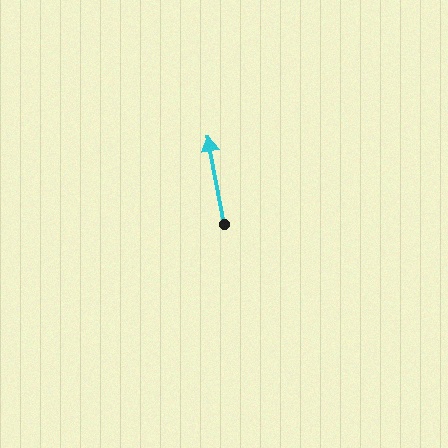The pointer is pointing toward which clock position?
Roughly 12 o'clock.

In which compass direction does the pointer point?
North.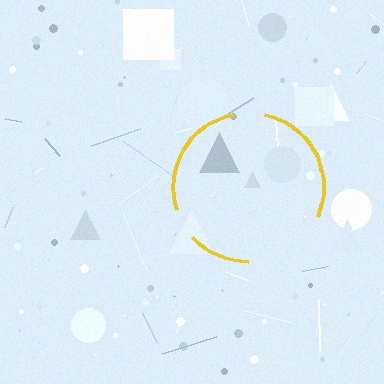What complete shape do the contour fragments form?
The contour fragments form a circle.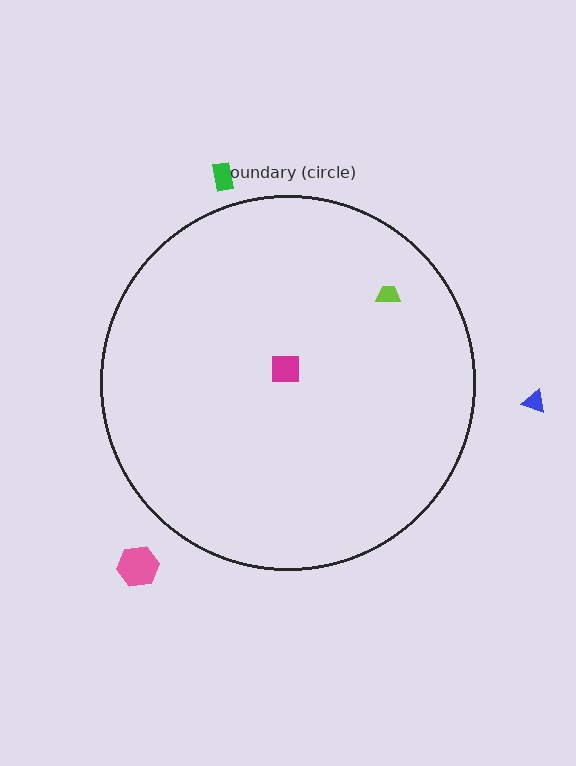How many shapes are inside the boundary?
2 inside, 3 outside.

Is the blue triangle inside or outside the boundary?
Outside.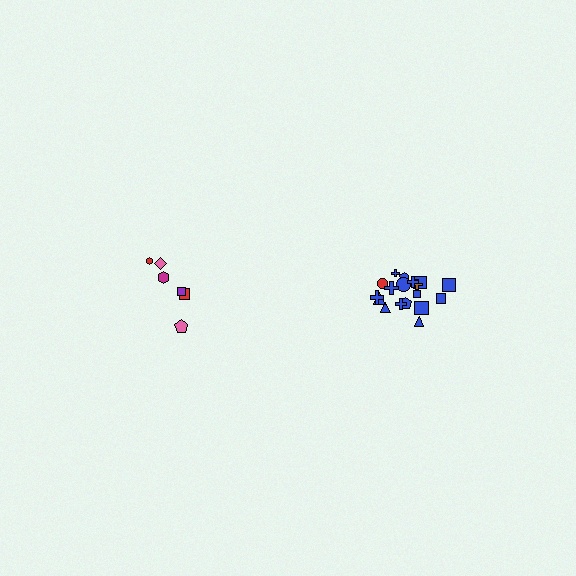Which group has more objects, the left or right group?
The right group.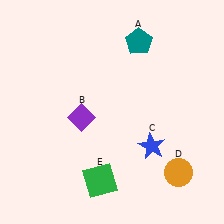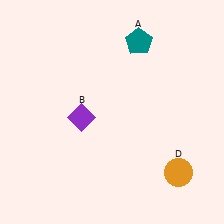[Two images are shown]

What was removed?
The blue star (C), the green square (E) were removed in Image 2.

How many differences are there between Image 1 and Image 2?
There are 2 differences between the two images.